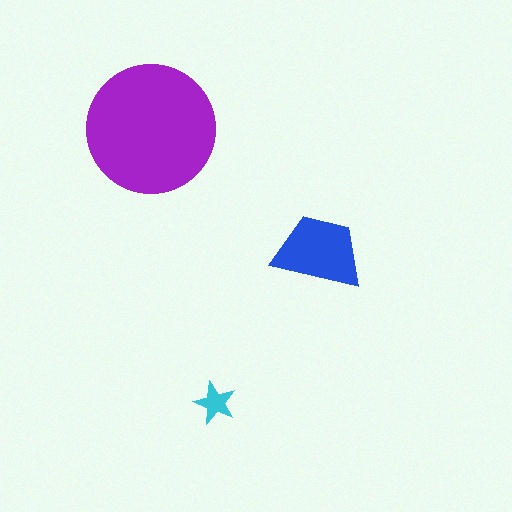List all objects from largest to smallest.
The purple circle, the blue trapezoid, the cyan star.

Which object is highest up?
The purple circle is topmost.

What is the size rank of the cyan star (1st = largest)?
3rd.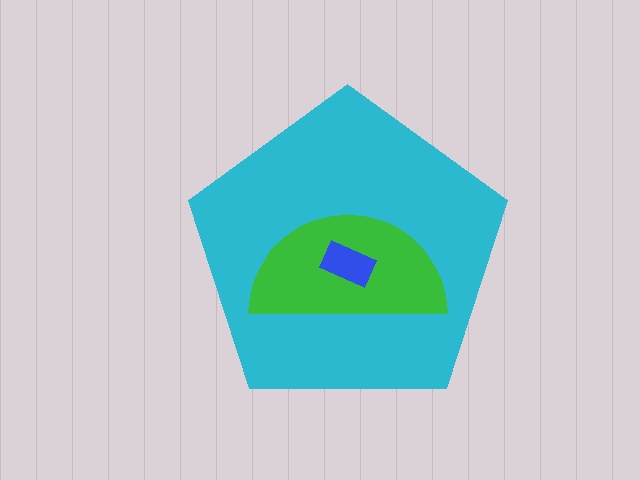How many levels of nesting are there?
3.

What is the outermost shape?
The cyan pentagon.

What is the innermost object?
The blue rectangle.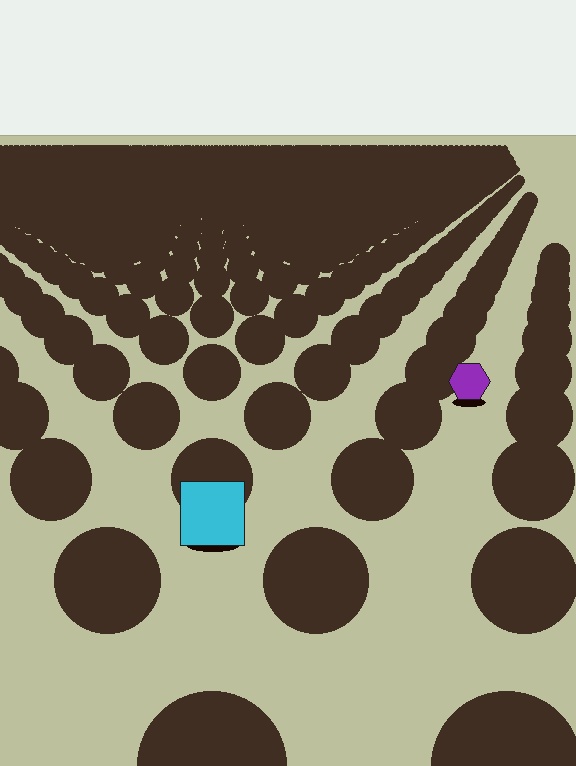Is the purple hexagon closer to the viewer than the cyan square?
No. The cyan square is closer — you can tell from the texture gradient: the ground texture is coarser near it.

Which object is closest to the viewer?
The cyan square is closest. The texture marks near it are larger and more spread out.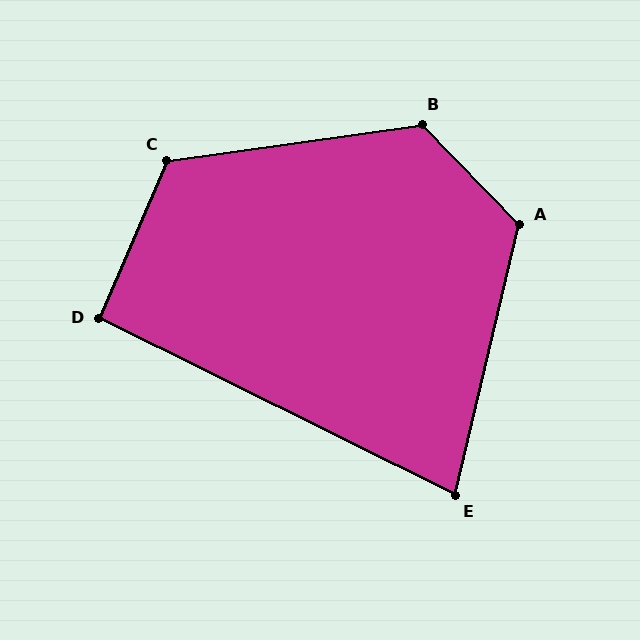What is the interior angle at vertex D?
Approximately 93 degrees (approximately right).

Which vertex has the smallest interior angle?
E, at approximately 77 degrees.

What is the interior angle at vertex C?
Approximately 121 degrees (obtuse).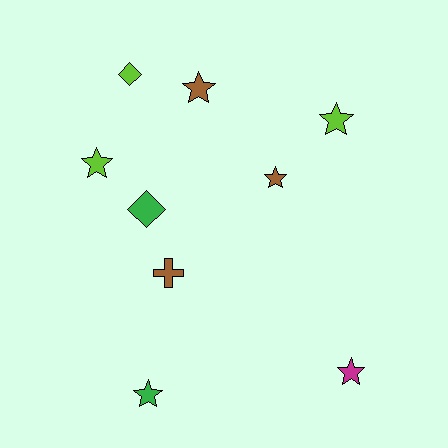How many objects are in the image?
There are 9 objects.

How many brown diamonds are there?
There are no brown diamonds.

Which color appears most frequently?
Lime, with 3 objects.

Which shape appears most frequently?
Star, with 6 objects.